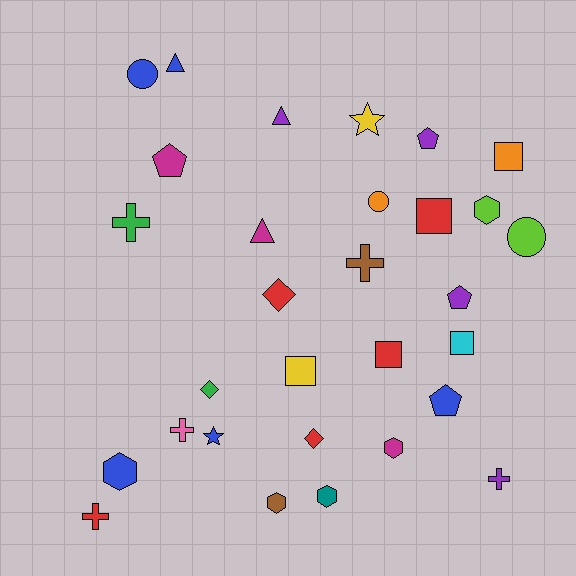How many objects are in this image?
There are 30 objects.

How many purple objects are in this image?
There are 4 purple objects.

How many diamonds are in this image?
There are 3 diamonds.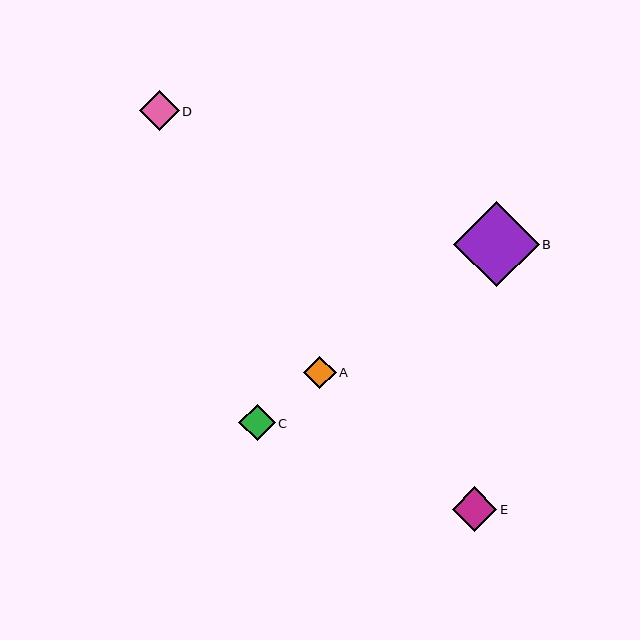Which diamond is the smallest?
Diamond A is the smallest with a size of approximately 33 pixels.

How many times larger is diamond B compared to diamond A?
Diamond B is approximately 2.6 times the size of diamond A.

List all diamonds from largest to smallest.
From largest to smallest: B, E, D, C, A.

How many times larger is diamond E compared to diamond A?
Diamond E is approximately 1.4 times the size of diamond A.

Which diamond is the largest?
Diamond B is the largest with a size of approximately 85 pixels.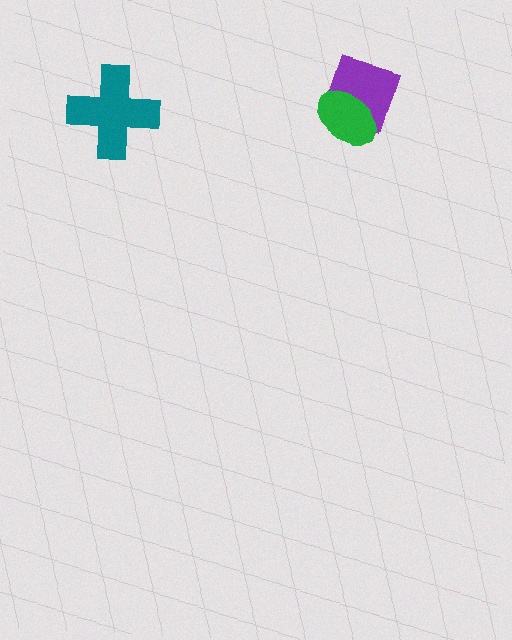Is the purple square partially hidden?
Yes, it is partially covered by another shape.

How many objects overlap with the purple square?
1 object overlaps with the purple square.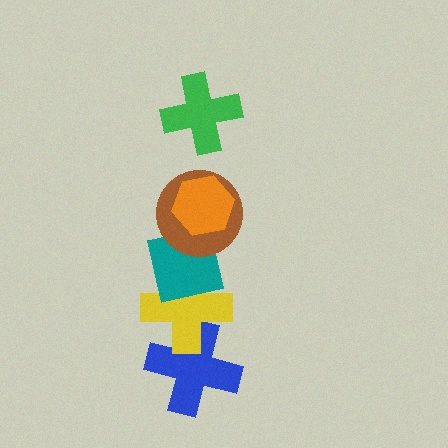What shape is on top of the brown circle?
The orange hexagon is on top of the brown circle.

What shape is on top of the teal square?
The brown circle is on top of the teal square.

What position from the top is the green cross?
The green cross is 1st from the top.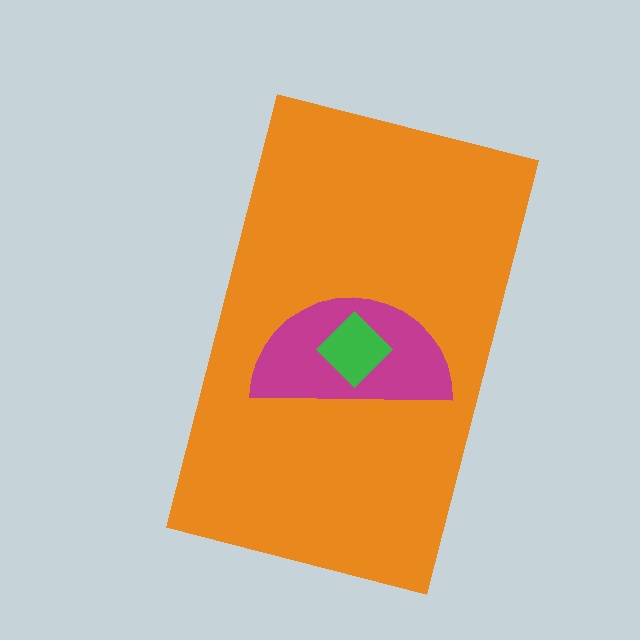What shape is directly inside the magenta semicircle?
The green diamond.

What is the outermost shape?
The orange rectangle.